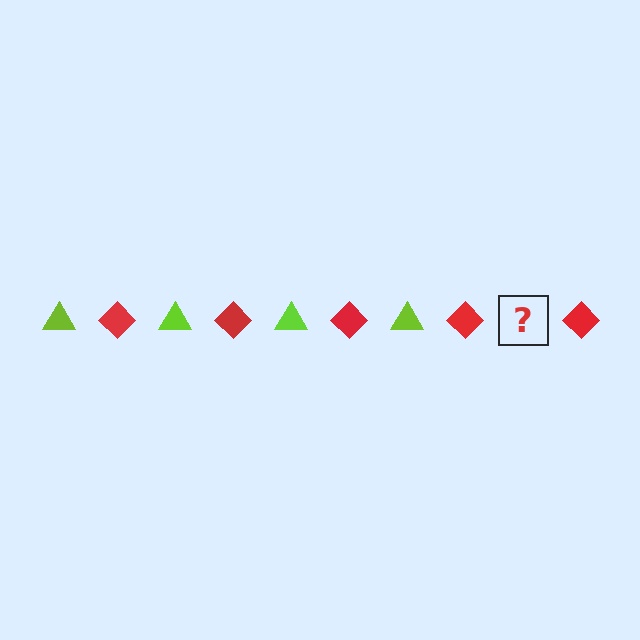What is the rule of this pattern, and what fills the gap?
The rule is that the pattern alternates between lime triangle and red diamond. The gap should be filled with a lime triangle.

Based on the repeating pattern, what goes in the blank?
The blank should be a lime triangle.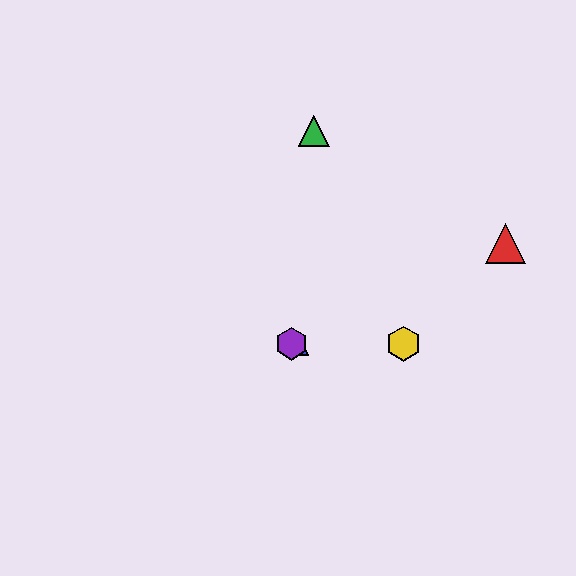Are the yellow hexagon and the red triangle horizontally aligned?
No, the yellow hexagon is at y≈344 and the red triangle is at y≈243.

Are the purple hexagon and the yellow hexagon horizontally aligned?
Yes, both are at y≈344.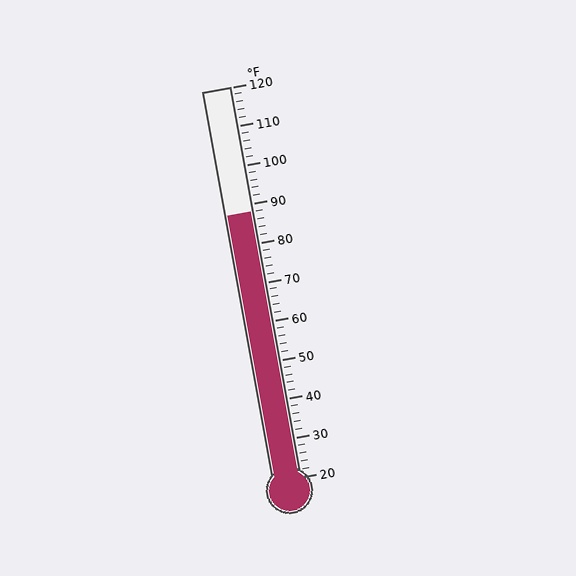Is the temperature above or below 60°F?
The temperature is above 60°F.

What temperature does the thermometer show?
The thermometer shows approximately 88°F.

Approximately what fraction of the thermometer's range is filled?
The thermometer is filled to approximately 70% of its range.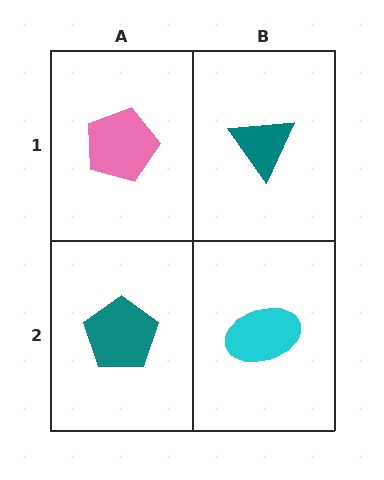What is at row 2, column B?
A cyan ellipse.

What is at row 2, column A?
A teal pentagon.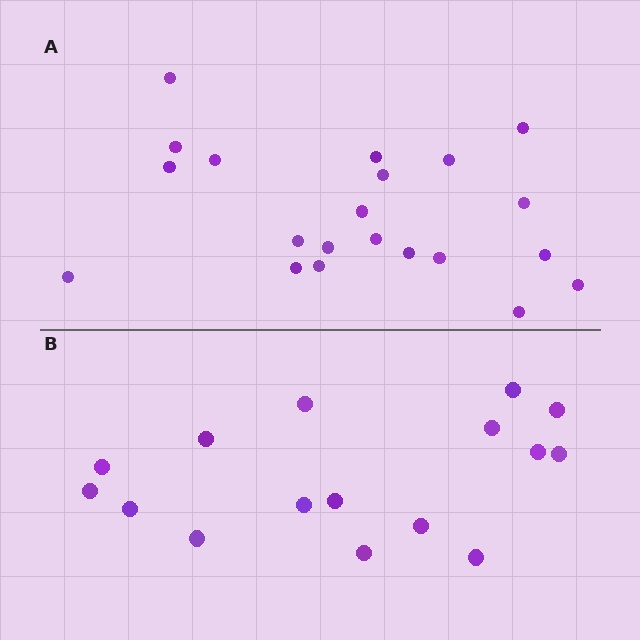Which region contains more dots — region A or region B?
Region A (the top region) has more dots.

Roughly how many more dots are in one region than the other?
Region A has about 5 more dots than region B.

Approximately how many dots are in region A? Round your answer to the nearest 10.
About 20 dots. (The exact count is 21, which rounds to 20.)